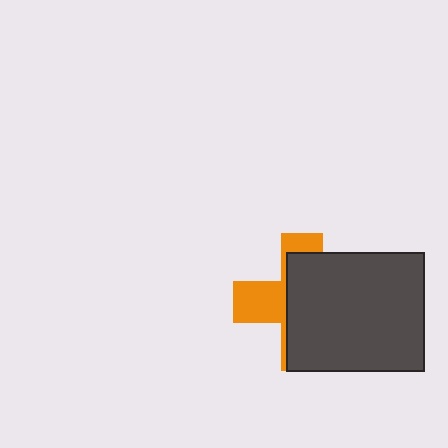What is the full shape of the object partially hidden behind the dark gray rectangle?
The partially hidden object is an orange cross.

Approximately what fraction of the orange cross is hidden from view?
Roughly 67% of the orange cross is hidden behind the dark gray rectangle.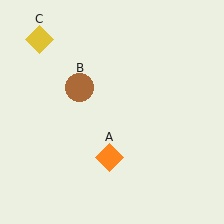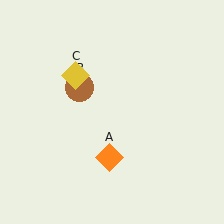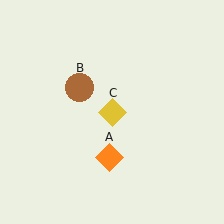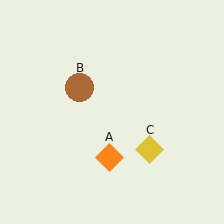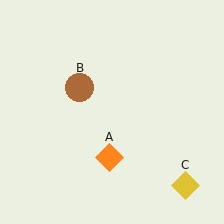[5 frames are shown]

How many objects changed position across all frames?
1 object changed position: yellow diamond (object C).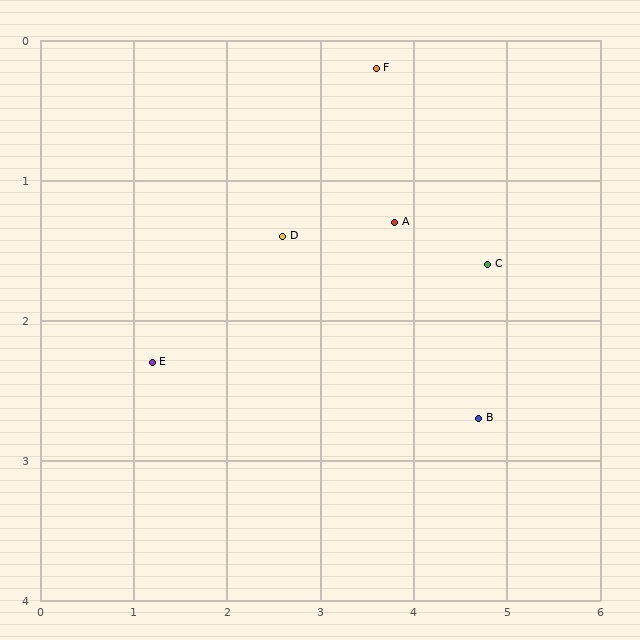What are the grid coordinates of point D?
Point D is at approximately (2.6, 1.4).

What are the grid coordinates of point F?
Point F is at approximately (3.6, 0.2).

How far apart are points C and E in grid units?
Points C and E are about 3.7 grid units apart.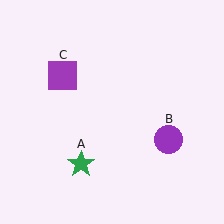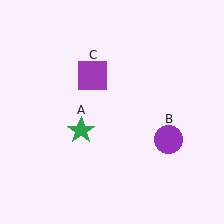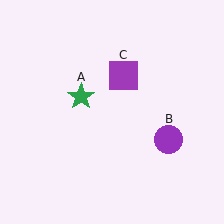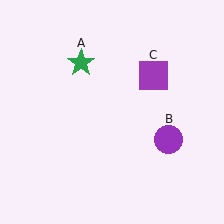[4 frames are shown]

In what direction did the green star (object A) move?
The green star (object A) moved up.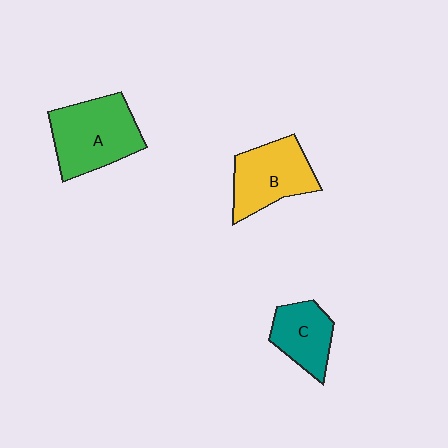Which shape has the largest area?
Shape A (green).